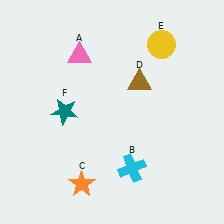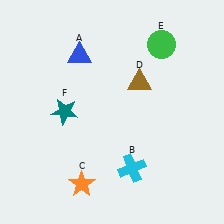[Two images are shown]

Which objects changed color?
A changed from pink to blue. E changed from yellow to green.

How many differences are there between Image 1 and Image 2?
There are 2 differences between the two images.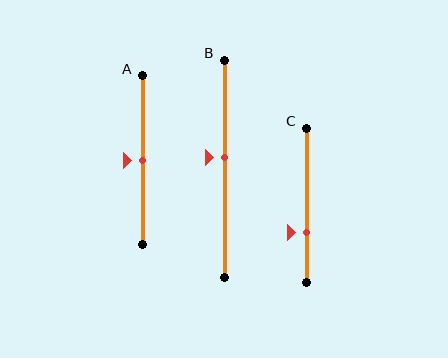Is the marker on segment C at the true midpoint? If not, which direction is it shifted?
No, the marker on segment C is shifted downward by about 18% of the segment length.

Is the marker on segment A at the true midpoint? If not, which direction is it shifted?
Yes, the marker on segment A is at the true midpoint.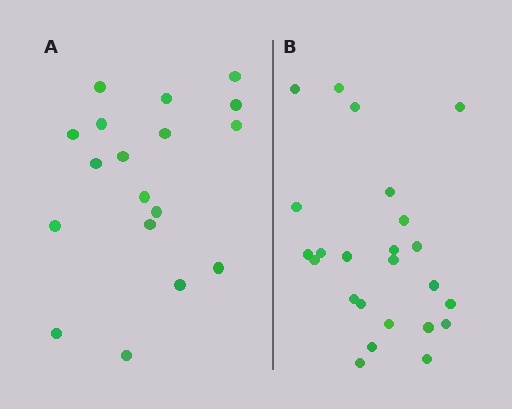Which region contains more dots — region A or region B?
Region B (the right region) has more dots.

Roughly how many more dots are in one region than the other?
Region B has about 6 more dots than region A.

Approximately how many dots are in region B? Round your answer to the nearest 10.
About 20 dots. (The exact count is 24, which rounds to 20.)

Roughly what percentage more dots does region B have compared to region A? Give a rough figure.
About 35% more.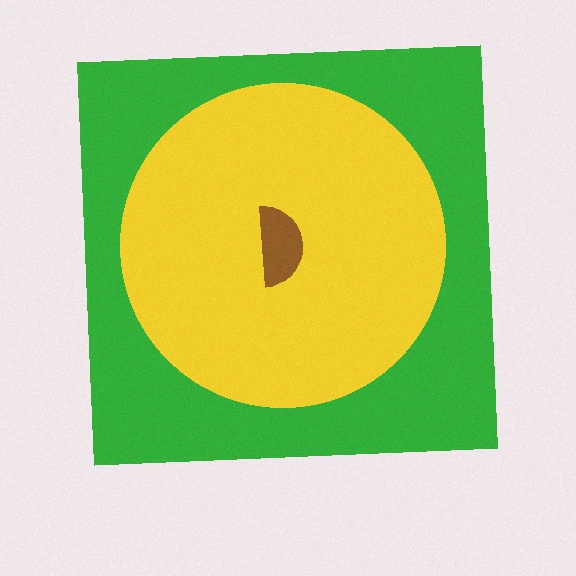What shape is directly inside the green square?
The yellow circle.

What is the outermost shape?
The green square.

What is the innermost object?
The brown semicircle.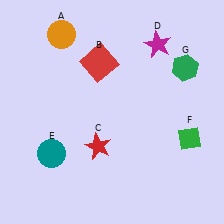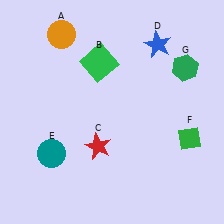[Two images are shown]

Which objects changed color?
B changed from red to green. D changed from magenta to blue.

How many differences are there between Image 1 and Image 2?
There are 2 differences between the two images.